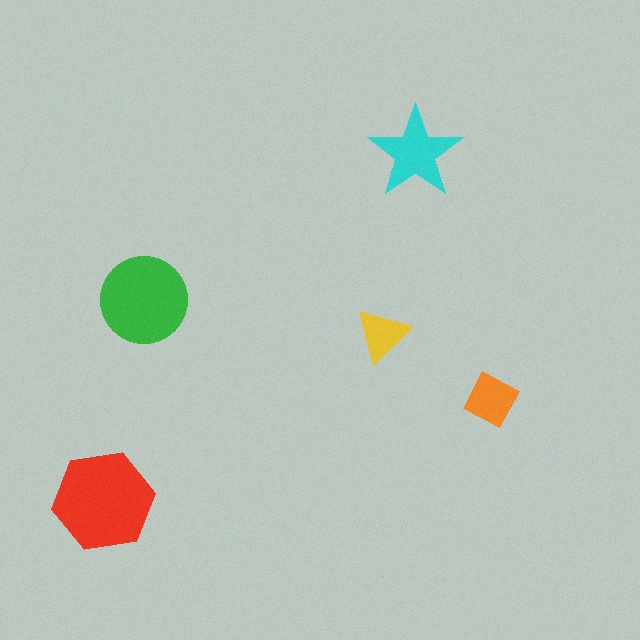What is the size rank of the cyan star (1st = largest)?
3rd.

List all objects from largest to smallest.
The red hexagon, the green circle, the cyan star, the orange diamond, the yellow triangle.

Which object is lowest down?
The red hexagon is bottommost.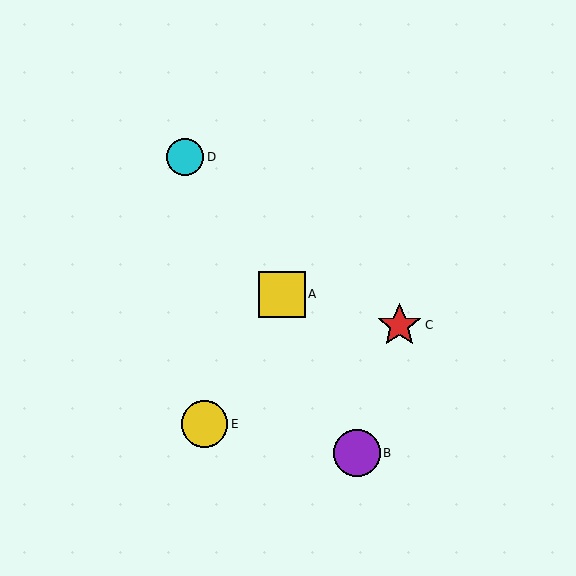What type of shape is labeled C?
Shape C is a red star.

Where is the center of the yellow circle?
The center of the yellow circle is at (205, 424).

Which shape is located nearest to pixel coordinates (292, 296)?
The yellow square (labeled A) at (282, 294) is nearest to that location.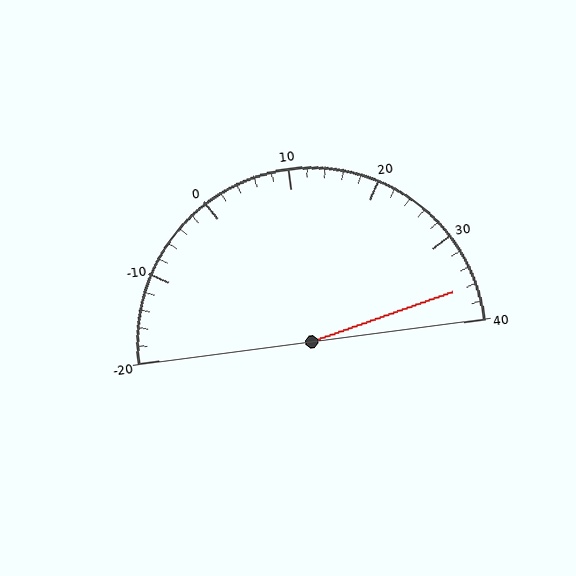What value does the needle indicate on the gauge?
The needle indicates approximately 36.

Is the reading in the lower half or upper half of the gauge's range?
The reading is in the upper half of the range (-20 to 40).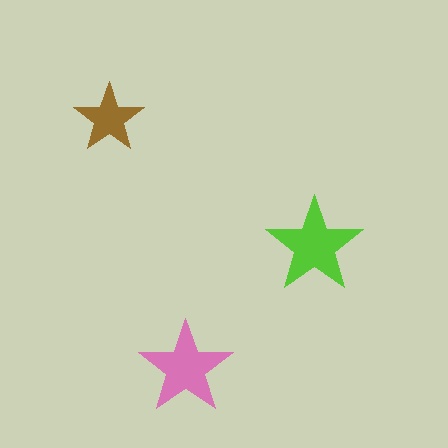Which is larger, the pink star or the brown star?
The pink one.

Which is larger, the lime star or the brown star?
The lime one.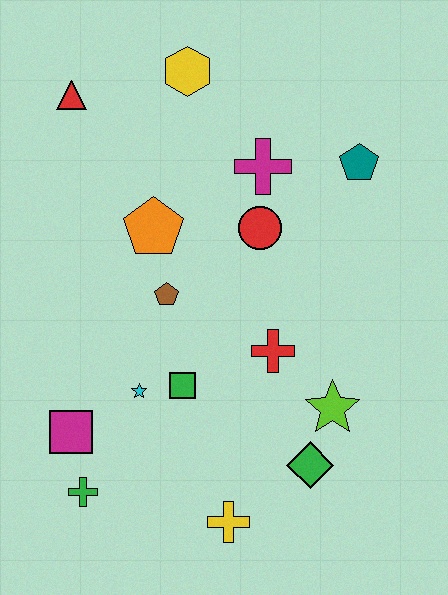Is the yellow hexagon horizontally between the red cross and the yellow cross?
No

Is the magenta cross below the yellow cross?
No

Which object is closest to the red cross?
The lime star is closest to the red cross.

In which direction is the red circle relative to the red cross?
The red circle is above the red cross.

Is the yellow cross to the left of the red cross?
Yes